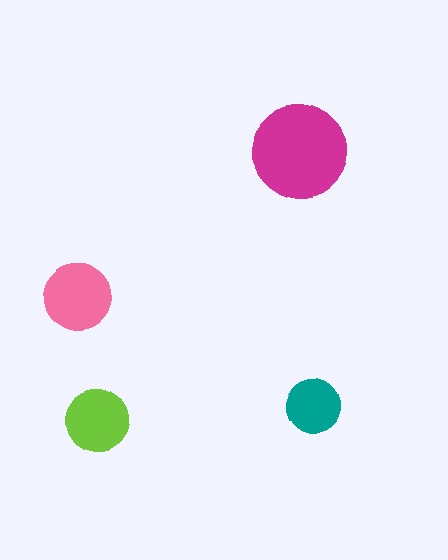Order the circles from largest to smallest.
the magenta one, the pink one, the lime one, the teal one.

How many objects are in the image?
There are 4 objects in the image.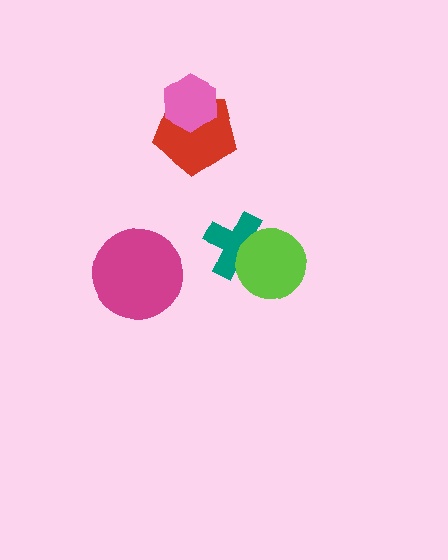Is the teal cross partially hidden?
Yes, it is partially covered by another shape.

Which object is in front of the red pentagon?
The pink hexagon is in front of the red pentagon.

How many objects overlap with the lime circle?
1 object overlaps with the lime circle.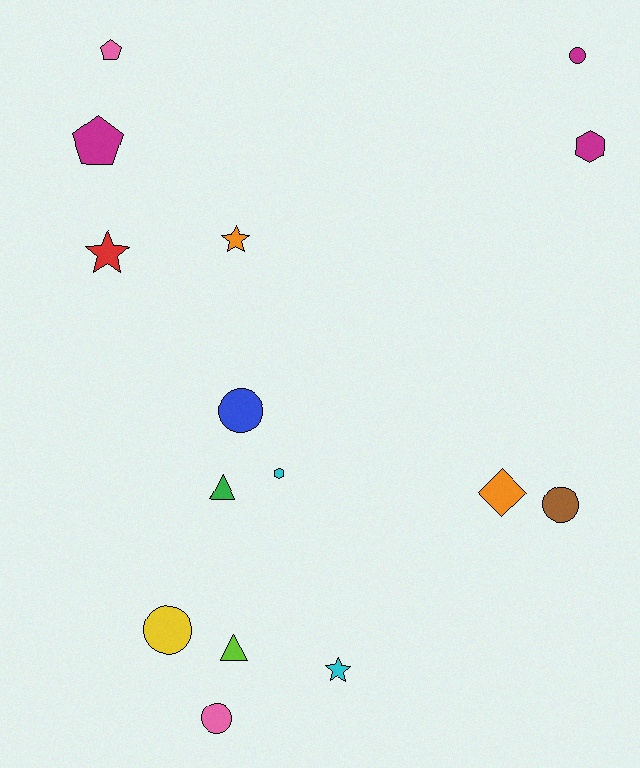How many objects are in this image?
There are 15 objects.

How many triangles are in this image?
There are 2 triangles.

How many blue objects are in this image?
There is 1 blue object.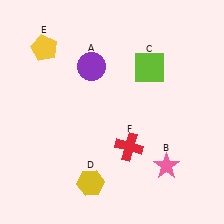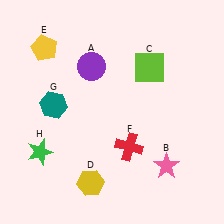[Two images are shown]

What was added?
A teal hexagon (G), a green star (H) were added in Image 2.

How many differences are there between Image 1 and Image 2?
There are 2 differences between the two images.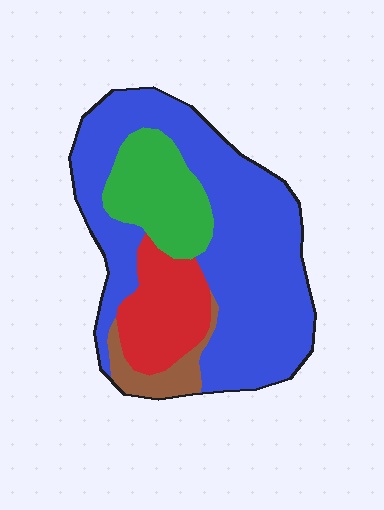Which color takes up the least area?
Brown, at roughly 5%.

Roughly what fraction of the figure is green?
Green takes up between a sixth and a third of the figure.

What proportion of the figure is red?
Red takes up about one sixth (1/6) of the figure.